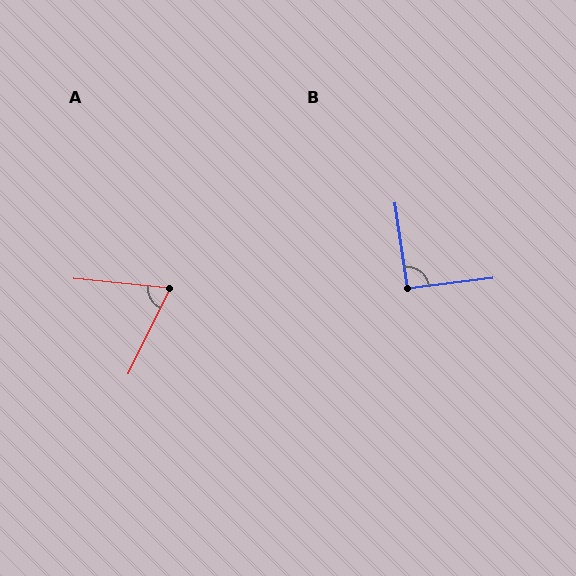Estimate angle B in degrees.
Approximately 91 degrees.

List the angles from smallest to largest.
A (70°), B (91°).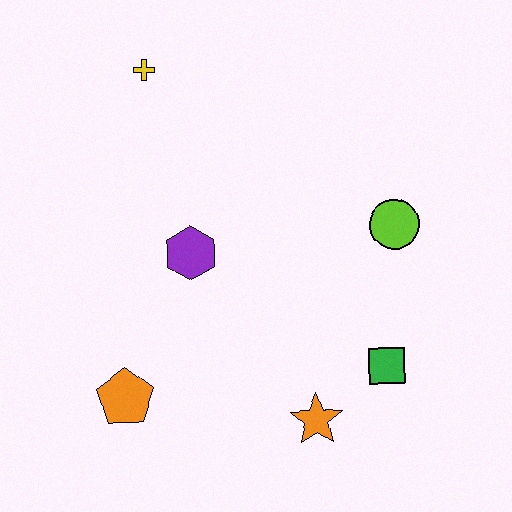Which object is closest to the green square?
The orange star is closest to the green square.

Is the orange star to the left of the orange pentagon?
No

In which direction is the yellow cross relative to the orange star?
The yellow cross is above the orange star.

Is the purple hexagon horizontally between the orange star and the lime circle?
No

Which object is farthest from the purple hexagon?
The green square is farthest from the purple hexagon.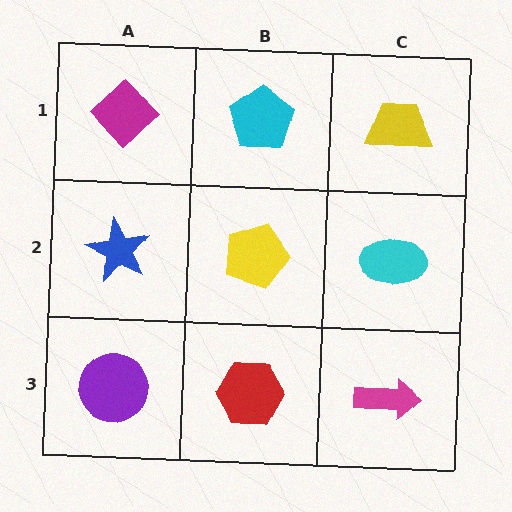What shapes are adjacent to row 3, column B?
A yellow pentagon (row 2, column B), a purple circle (row 3, column A), a magenta arrow (row 3, column C).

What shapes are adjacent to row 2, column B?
A cyan pentagon (row 1, column B), a red hexagon (row 3, column B), a blue star (row 2, column A), a cyan ellipse (row 2, column C).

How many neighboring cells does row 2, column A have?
3.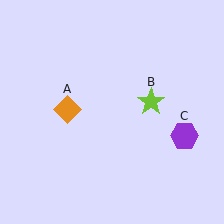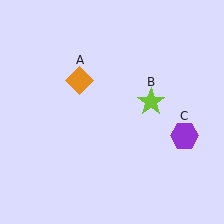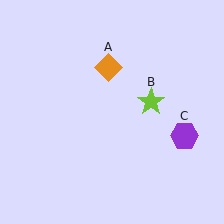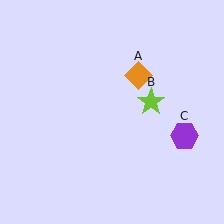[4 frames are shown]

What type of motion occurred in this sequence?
The orange diamond (object A) rotated clockwise around the center of the scene.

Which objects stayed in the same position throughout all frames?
Lime star (object B) and purple hexagon (object C) remained stationary.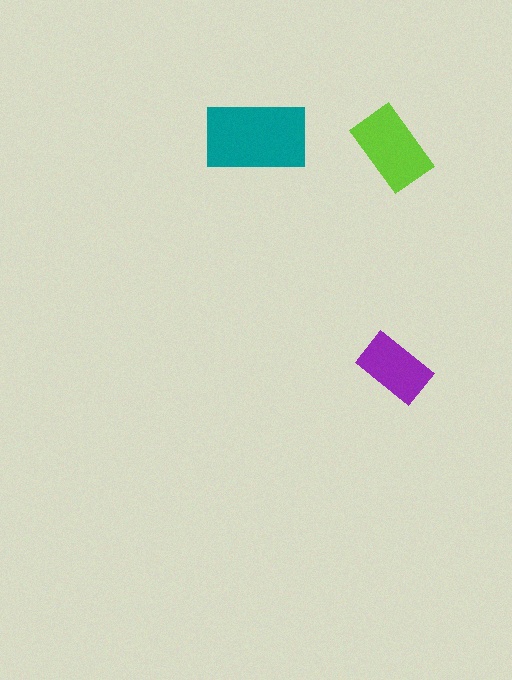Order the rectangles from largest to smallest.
the teal one, the lime one, the purple one.